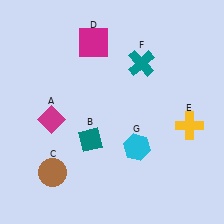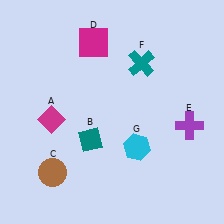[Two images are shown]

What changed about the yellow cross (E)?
In Image 1, E is yellow. In Image 2, it changed to purple.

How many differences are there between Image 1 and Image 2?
There is 1 difference between the two images.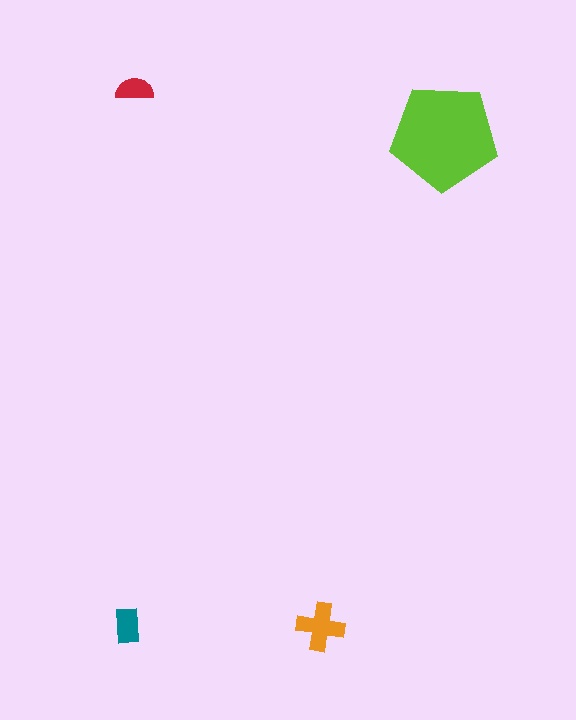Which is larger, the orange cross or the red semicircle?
The orange cross.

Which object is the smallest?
The red semicircle.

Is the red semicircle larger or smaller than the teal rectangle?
Smaller.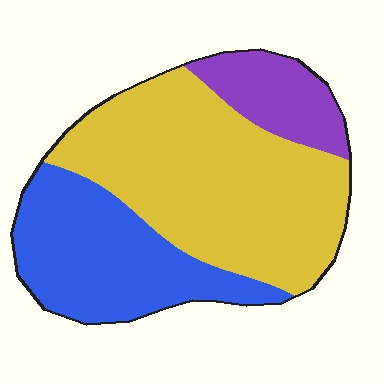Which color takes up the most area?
Yellow, at roughly 55%.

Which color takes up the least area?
Purple, at roughly 15%.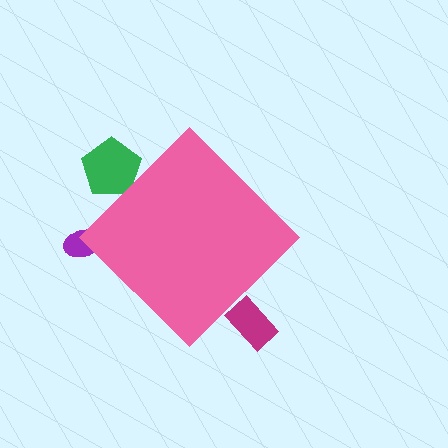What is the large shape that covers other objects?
A pink diamond.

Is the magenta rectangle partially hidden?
Yes, the magenta rectangle is partially hidden behind the pink diamond.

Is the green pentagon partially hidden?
Yes, the green pentagon is partially hidden behind the pink diamond.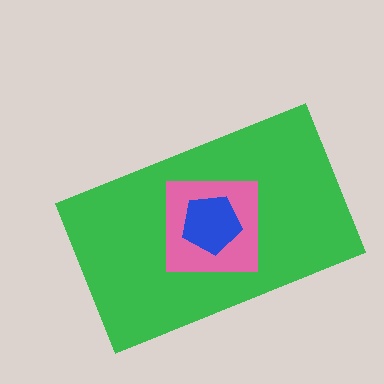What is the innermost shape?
The blue pentagon.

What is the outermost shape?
The green rectangle.